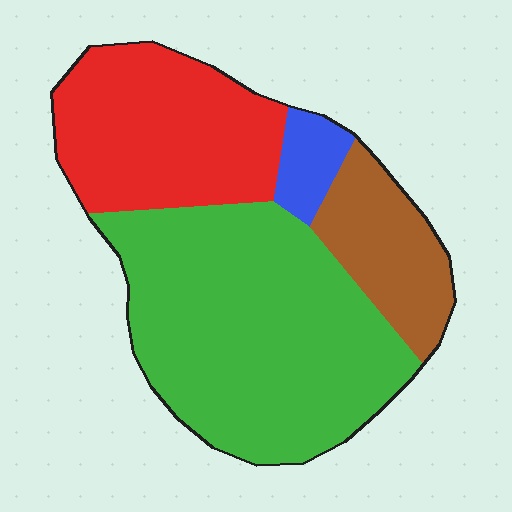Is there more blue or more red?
Red.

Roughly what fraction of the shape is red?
Red covers roughly 30% of the shape.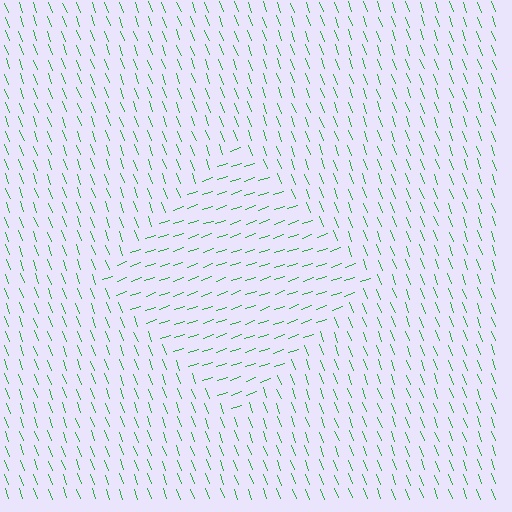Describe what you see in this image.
The image is filled with small green line segments. A diamond region in the image has lines oriented differently from the surrounding lines, creating a visible texture boundary.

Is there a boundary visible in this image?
Yes, there is a texture boundary formed by a change in line orientation.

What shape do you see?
I see a diamond.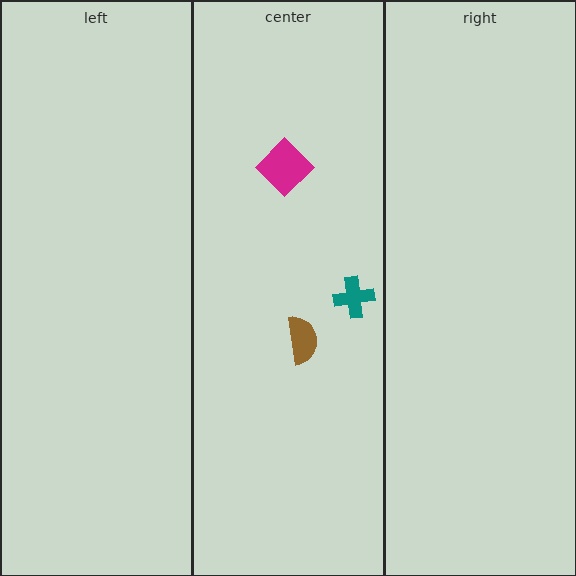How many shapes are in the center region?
3.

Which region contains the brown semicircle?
The center region.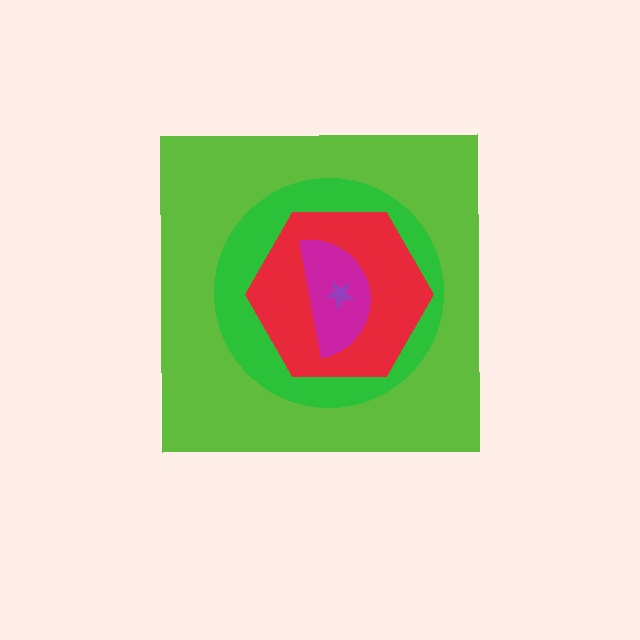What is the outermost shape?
The lime square.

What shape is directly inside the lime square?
The green circle.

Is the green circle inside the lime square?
Yes.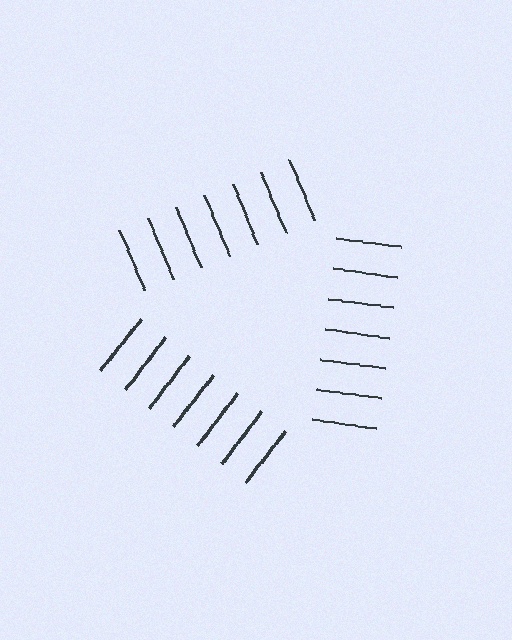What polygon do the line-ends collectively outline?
An illusory triangle — the line segments terminate on its edges but no continuous stroke is drawn.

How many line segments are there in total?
21 — 7 along each of the 3 edges.